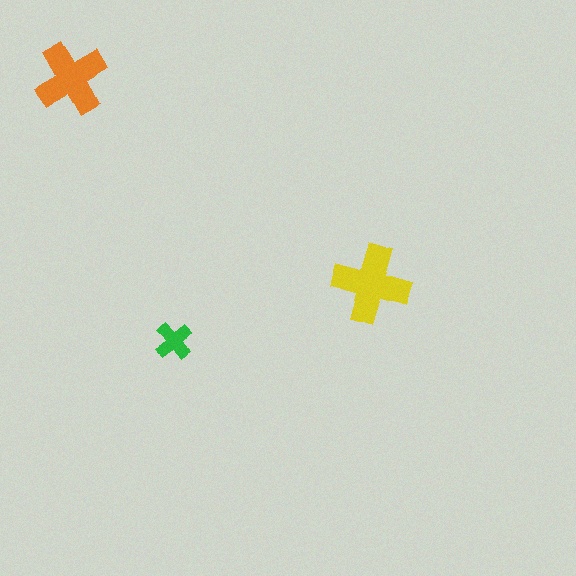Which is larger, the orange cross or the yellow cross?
The yellow one.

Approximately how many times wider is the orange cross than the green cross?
About 2 times wider.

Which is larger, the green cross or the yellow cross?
The yellow one.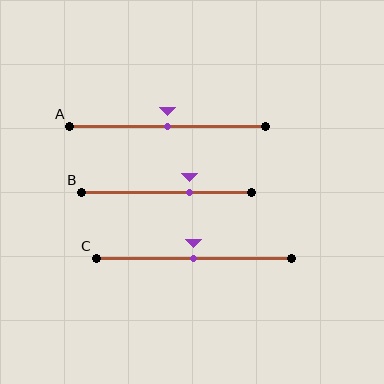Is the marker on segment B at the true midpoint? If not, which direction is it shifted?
No, the marker on segment B is shifted to the right by about 13% of the segment length.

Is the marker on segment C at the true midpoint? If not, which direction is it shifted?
Yes, the marker on segment C is at the true midpoint.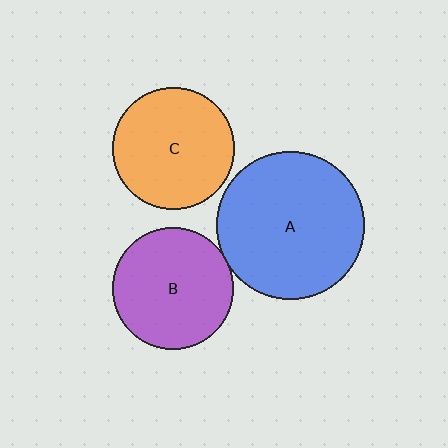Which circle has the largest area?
Circle A (blue).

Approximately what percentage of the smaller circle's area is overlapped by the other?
Approximately 5%.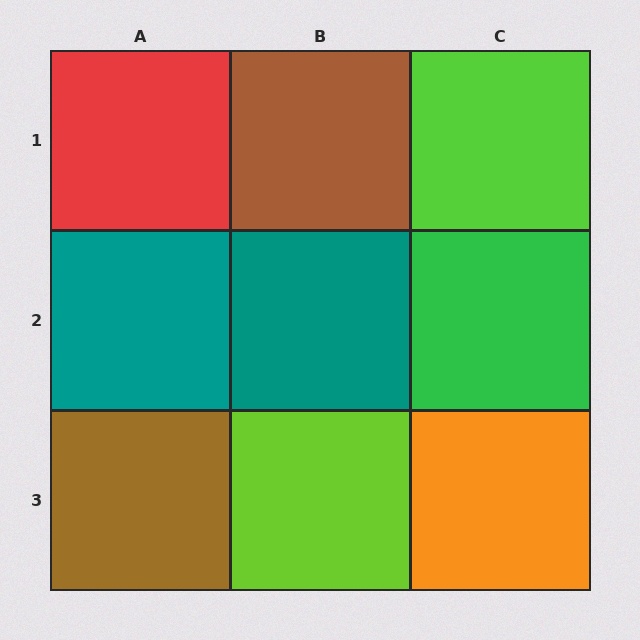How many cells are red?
1 cell is red.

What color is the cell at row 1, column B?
Brown.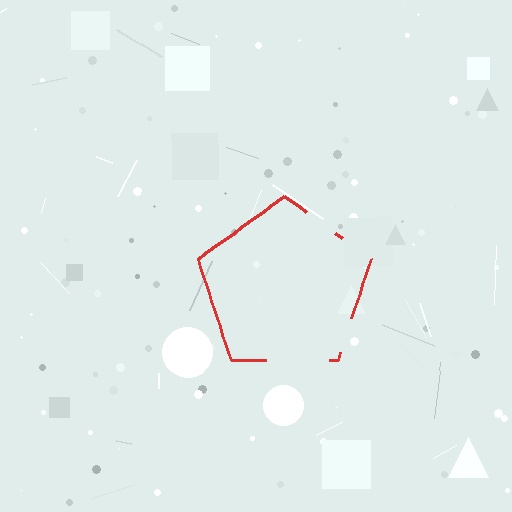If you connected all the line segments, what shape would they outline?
They would outline a pentagon.